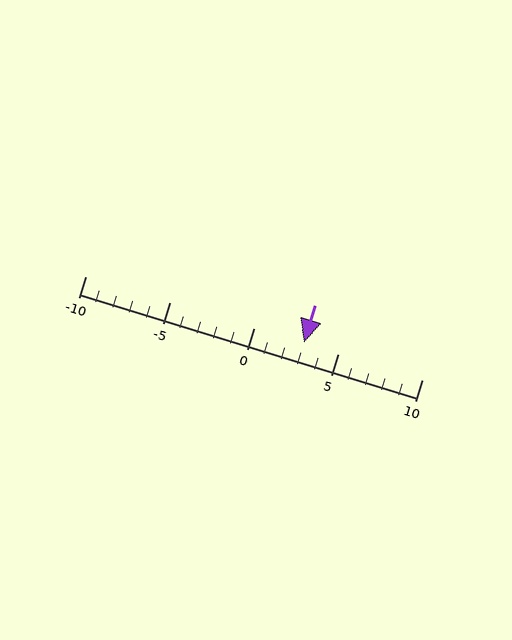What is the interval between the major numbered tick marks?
The major tick marks are spaced 5 units apart.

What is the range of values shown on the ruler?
The ruler shows values from -10 to 10.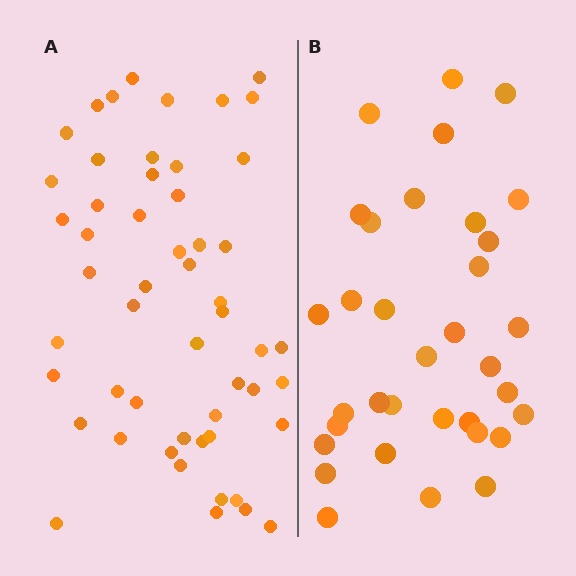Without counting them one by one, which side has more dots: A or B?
Region A (the left region) has more dots.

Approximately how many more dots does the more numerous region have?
Region A has approximately 20 more dots than region B.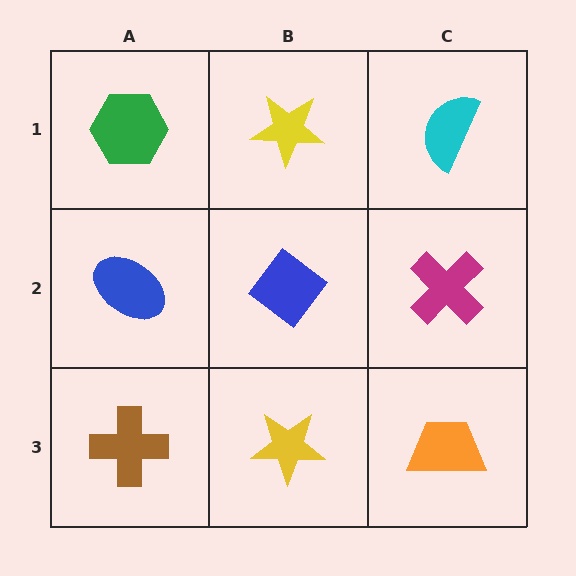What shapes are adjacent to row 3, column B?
A blue diamond (row 2, column B), a brown cross (row 3, column A), an orange trapezoid (row 3, column C).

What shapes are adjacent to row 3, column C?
A magenta cross (row 2, column C), a yellow star (row 3, column B).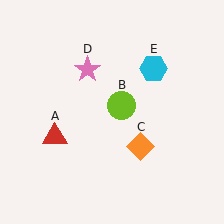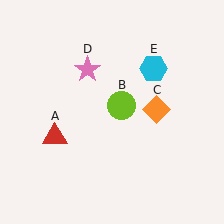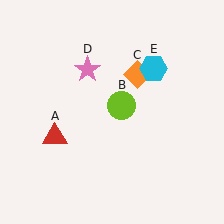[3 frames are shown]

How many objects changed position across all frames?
1 object changed position: orange diamond (object C).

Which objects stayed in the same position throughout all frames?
Red triangle (object A) and lime circle (object B) and pink star (object D) and cyan hexagon (object E) remained stationary.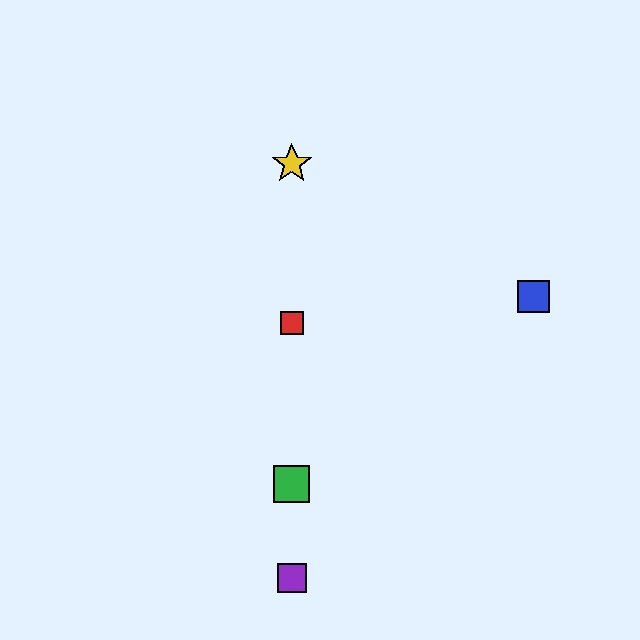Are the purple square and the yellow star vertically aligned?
Yes, both are at x≈292.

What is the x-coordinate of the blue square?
The blue square is at x≈533.